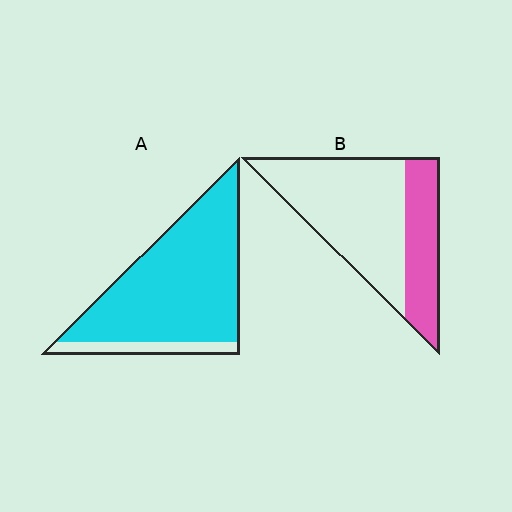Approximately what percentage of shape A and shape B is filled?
A is approximately 85% and B is approximately 30%.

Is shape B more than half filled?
No.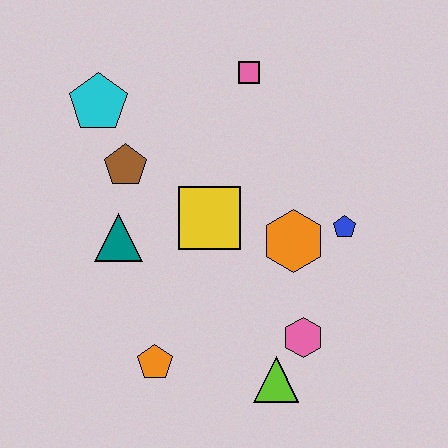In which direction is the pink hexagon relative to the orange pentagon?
The pink hexagon is to the right of the orange pentagon.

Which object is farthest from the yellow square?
The lime triangle is farthest from the yellow square.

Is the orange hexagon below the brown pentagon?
Yes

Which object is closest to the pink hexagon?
The lime triangle is closest to the pink hexagon.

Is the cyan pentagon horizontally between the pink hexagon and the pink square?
No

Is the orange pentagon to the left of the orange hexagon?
Yes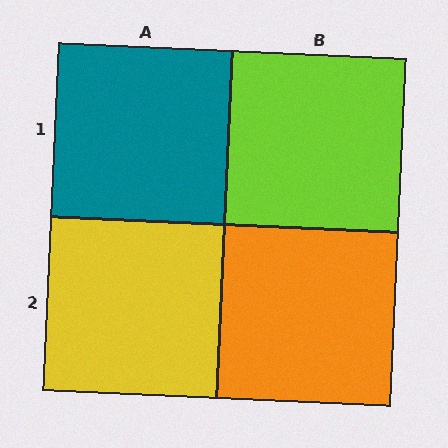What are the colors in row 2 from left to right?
Yellow, orange.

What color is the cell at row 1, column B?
Lime.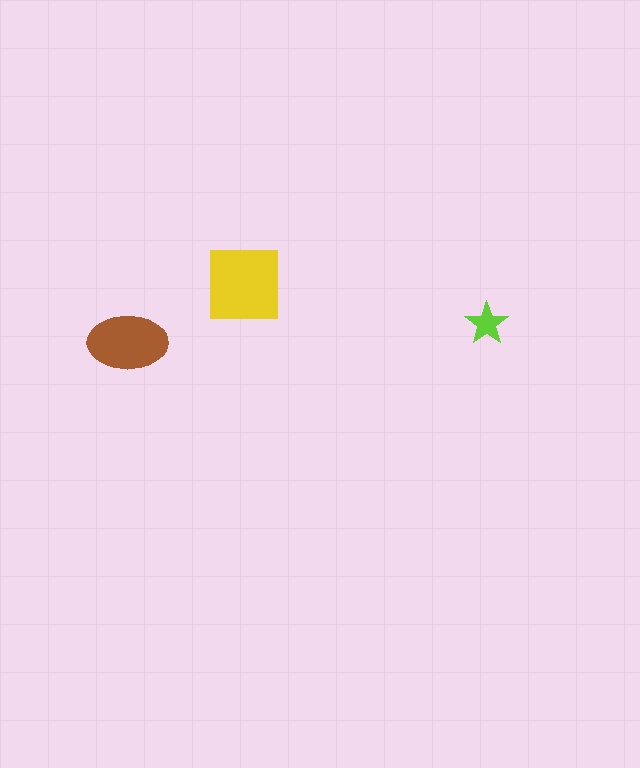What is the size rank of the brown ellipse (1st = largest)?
2nd.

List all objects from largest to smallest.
The yellow square, the brown ellipse, the lime star.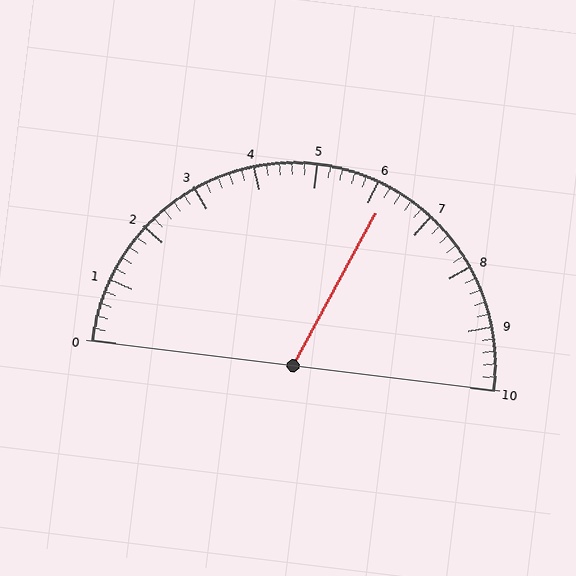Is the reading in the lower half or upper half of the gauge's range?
The reading is in the upper half of the range (0 to 10).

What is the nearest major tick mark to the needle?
The nearest major tick mark is 6.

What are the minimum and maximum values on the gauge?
The gauge ranges from 0 to 10.